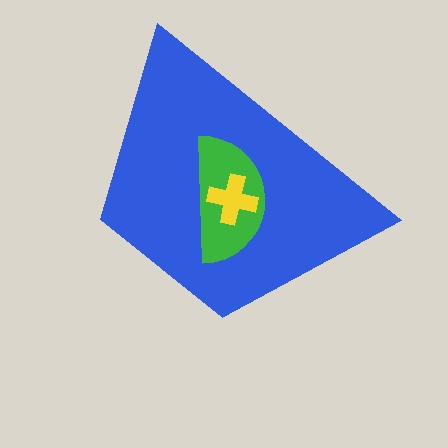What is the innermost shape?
The yellow cross.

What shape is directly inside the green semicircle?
The yellow cross.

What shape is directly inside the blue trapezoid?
The green semicircle.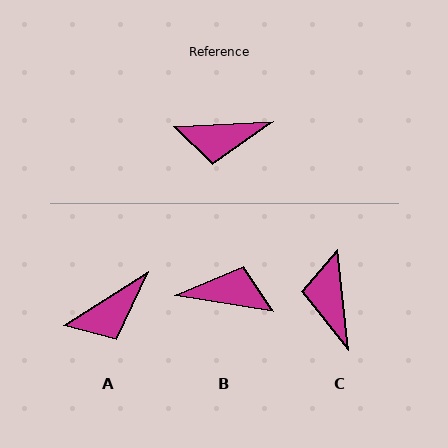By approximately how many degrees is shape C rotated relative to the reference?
Approximately 87 degrees clockwise.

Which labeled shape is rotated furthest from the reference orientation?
B, about 168 degrees away.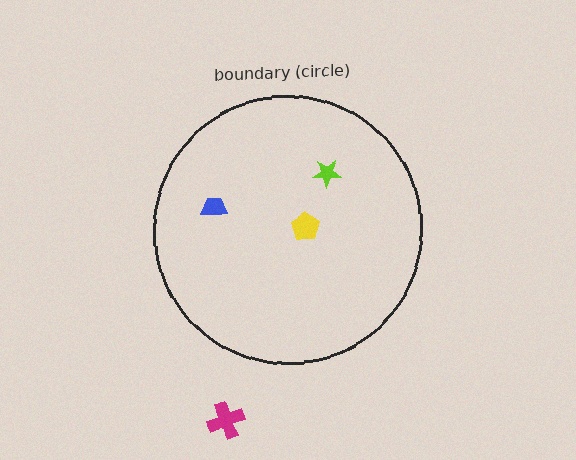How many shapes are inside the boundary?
3 inside, 1 outside.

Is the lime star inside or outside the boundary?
Inside.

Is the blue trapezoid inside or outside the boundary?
Inside.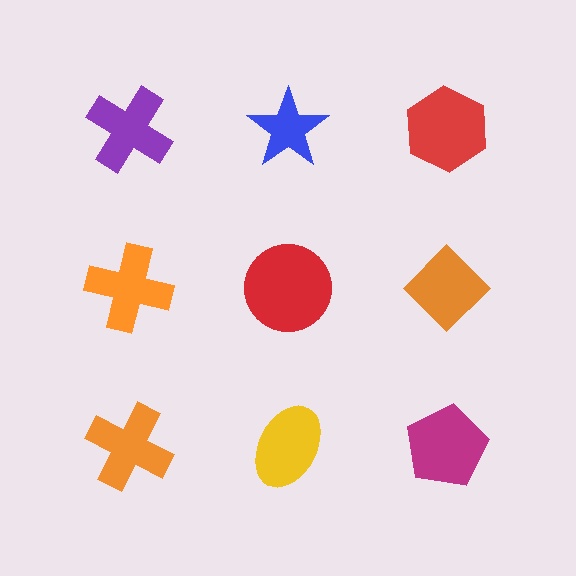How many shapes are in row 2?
3 shapes.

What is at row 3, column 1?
An orange cross.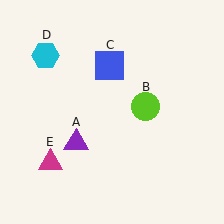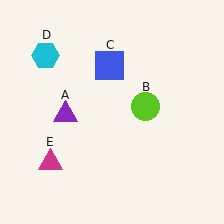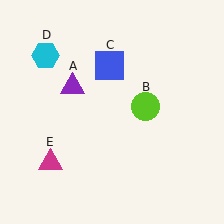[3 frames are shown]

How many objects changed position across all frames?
1 object changed position: purple triangle (object A).